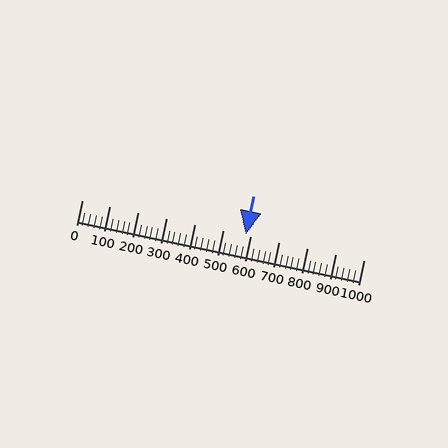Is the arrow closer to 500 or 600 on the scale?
The arrow is closer to 600.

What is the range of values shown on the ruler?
The ruler shows values from 0 to 1000.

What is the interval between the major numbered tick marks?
The major tick marks are spaced 100 units apart.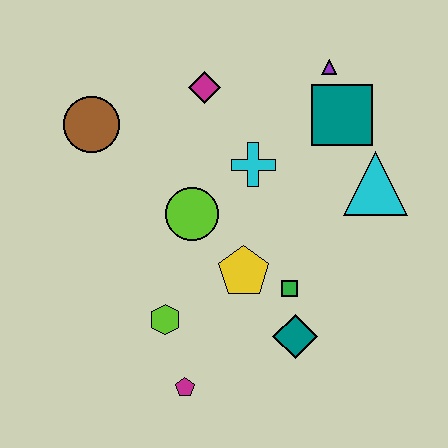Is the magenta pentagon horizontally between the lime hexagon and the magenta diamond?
Yes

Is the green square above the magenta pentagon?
Yes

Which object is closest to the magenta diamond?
The cyan cross is closest to the magenta diamond.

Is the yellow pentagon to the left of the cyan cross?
Yes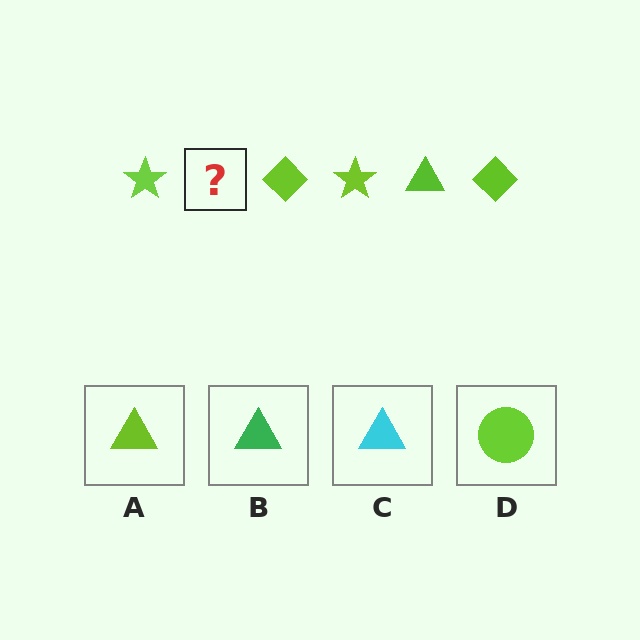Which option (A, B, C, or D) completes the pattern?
A.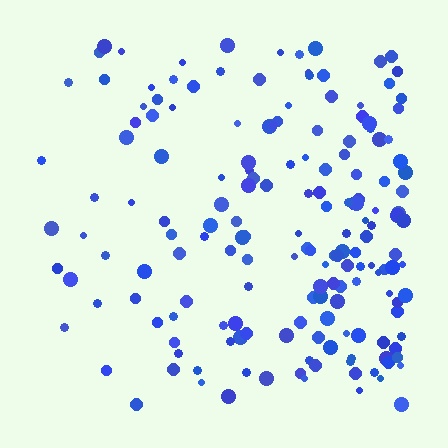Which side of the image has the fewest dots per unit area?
The left.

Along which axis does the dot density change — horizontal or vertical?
Horizontal.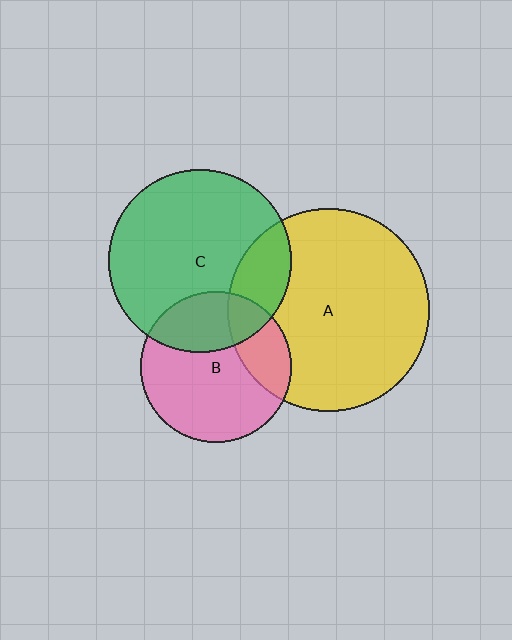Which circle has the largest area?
Circle A (yellow).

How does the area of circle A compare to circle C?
Approximately 1.2 times.